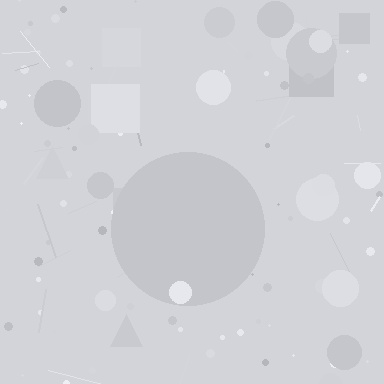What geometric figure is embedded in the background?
A circle is embedded in the background.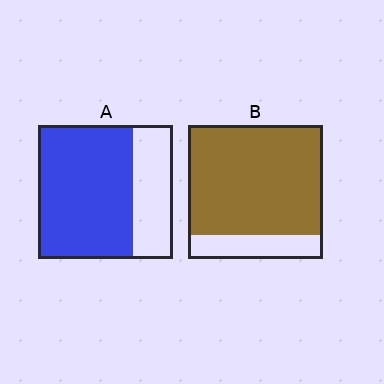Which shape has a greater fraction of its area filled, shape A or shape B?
Shape B.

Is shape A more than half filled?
Yes.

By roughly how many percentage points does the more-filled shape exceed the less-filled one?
By roughly 10 percentage points (B over A).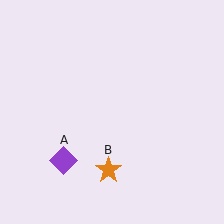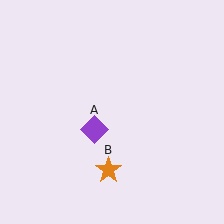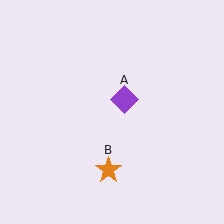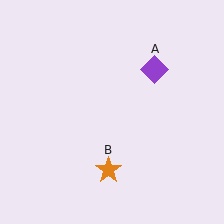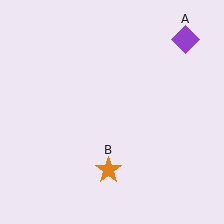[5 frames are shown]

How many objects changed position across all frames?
1 object changed position: purple diamond (object A).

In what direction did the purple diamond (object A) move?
The purple diamond (object A) moved up and to the right.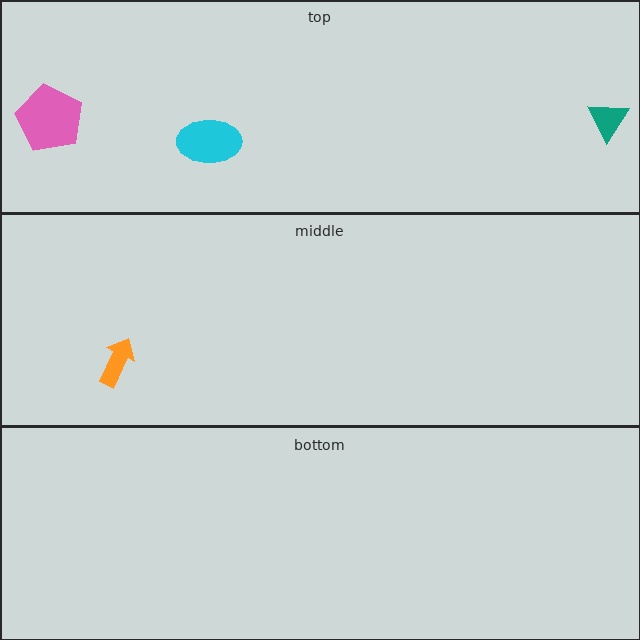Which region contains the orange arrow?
The middle region.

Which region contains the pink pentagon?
The top region.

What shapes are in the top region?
The cyan ellipse, the pink pentagon, the teal triangle.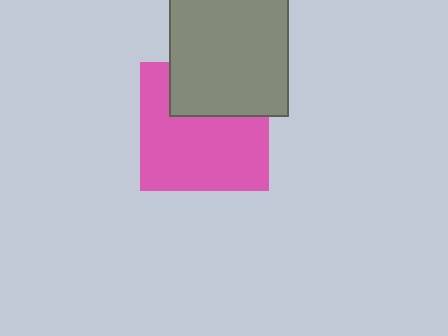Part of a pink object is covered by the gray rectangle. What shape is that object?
It is a square.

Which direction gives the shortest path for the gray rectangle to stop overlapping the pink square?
Moving up gives the shortest separation.